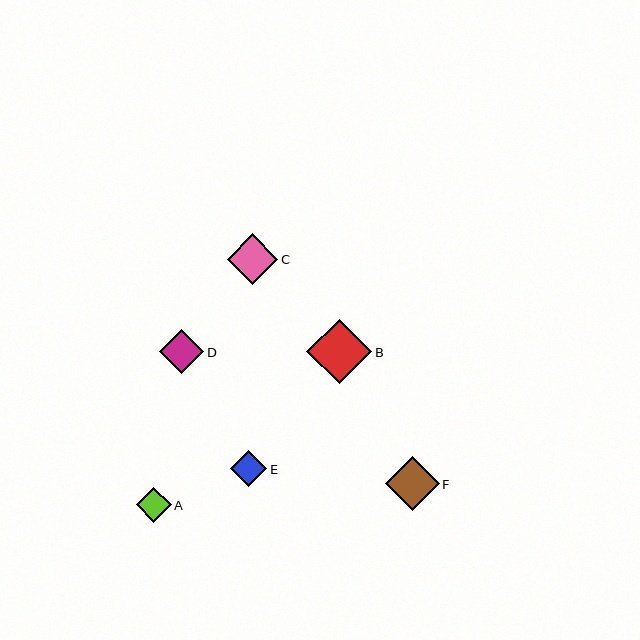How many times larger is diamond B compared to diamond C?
Diamond B is approximately 1.3 times the size of diamond C.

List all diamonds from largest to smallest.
From largest to smallest: B, F, C, D, E, A.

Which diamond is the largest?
Diamond B is the largest with a size of approximately 65 pixels.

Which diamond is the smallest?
Diamond A is the smallest with a size of approximately 35 pixels.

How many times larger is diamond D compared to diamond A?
Diamond D is approximately 1.3 times the size of diamond A.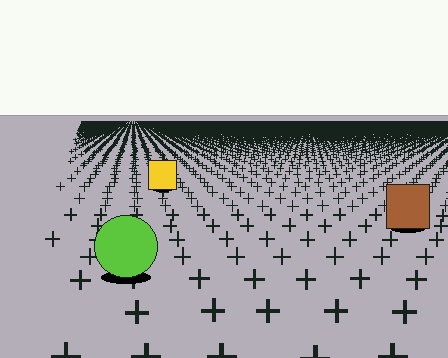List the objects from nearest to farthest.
From nearest to farthest: the lime circle, the brown square, the yellow square.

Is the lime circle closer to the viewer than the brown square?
Yes. The lime circle is closer — you can tell from the texture gradient: the ground texture is coarser near it.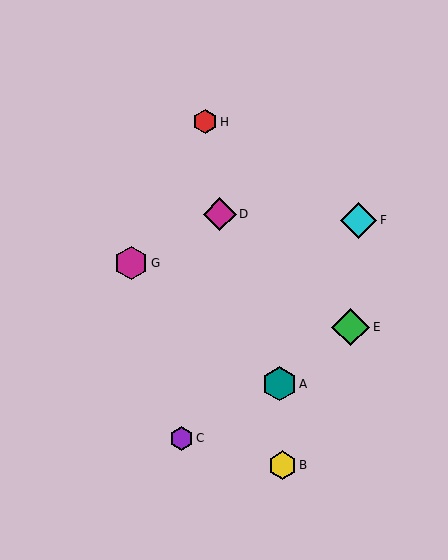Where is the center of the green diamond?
The center of the green diamond is at (351, 327).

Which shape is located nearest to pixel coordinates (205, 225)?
The magenta diamond (labeled D) at (220, 214) is nearest to that location.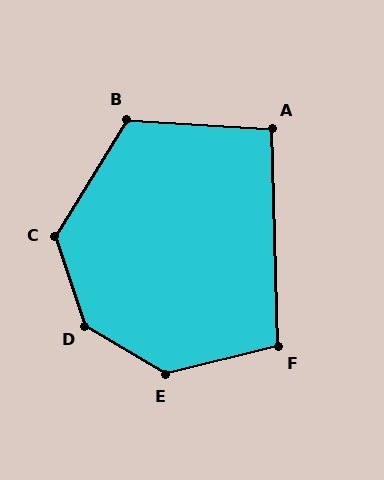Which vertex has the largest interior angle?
D, at approximately 140 degrees.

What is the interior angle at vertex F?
Approximately 102 degrees (obtuse).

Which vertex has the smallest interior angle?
A, at approximately 95 degrees.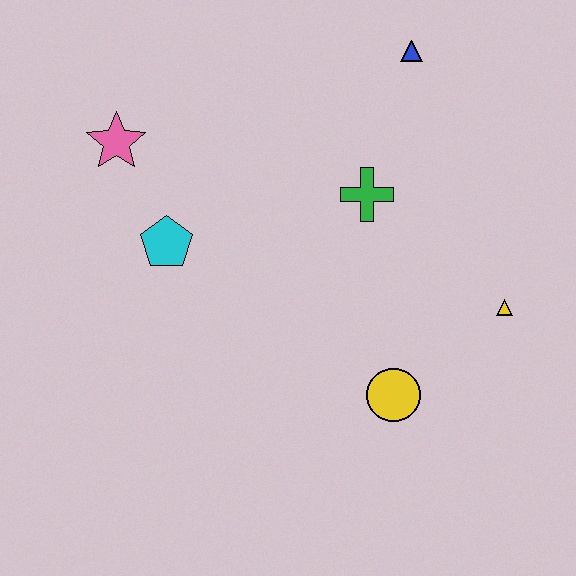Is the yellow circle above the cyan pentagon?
No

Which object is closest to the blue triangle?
The green cross is closest to the blue triangle.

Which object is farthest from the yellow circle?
The pink star is farthest from the yellow circle.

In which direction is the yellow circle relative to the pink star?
The yellow circle is to the right of the pink star.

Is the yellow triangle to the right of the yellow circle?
Yes